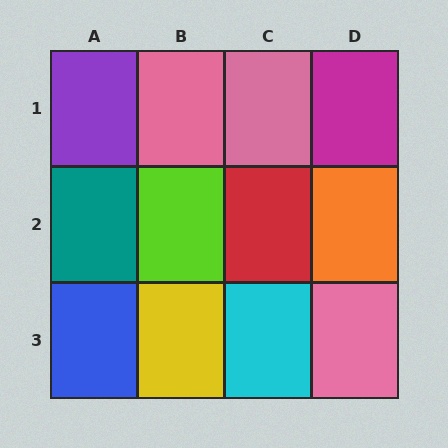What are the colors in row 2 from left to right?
Teal, lime, red, orange.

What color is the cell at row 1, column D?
Magenta.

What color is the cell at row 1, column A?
Purple.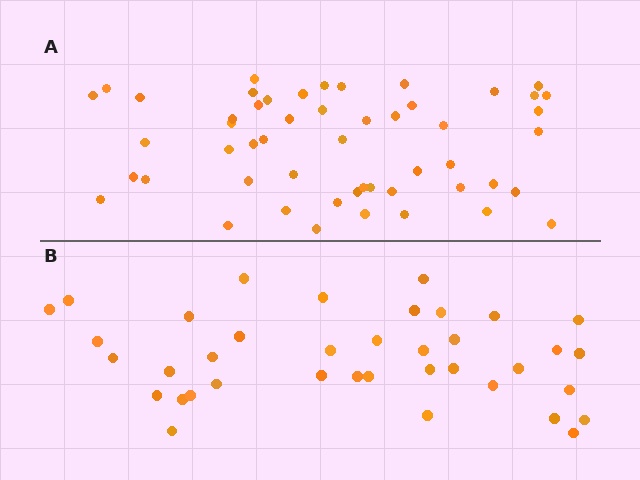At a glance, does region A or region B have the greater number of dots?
Region A (the top region) has more dots.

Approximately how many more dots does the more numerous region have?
Region A has approximately 15 more dots than region B.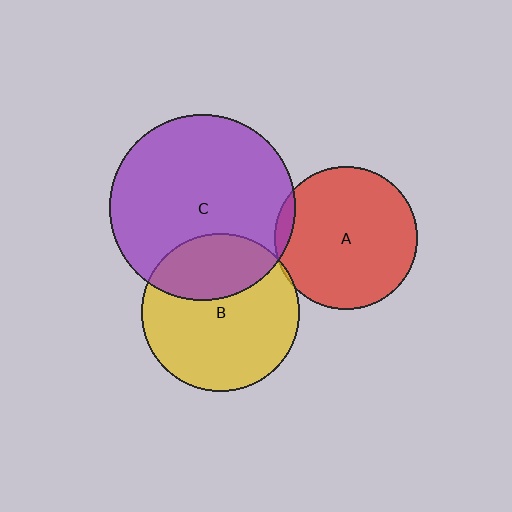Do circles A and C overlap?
Yes.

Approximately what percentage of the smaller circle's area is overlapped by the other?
Approximately 5%.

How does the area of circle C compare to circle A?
Approximately 1.7 times.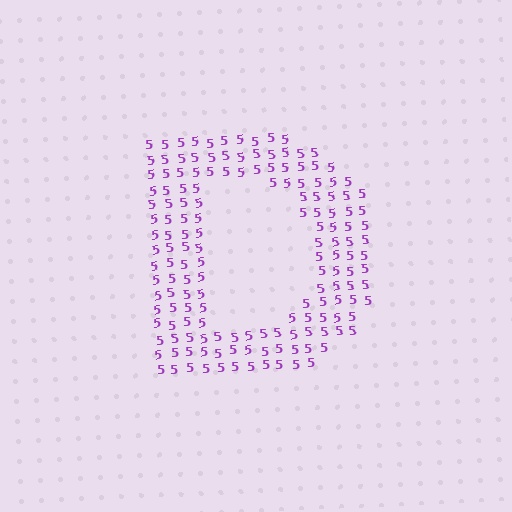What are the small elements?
The small elements are digit 5's.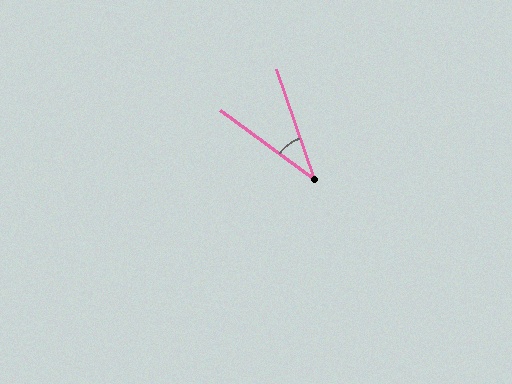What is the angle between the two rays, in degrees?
Approximately 35 degrees.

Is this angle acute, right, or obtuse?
It is acute.